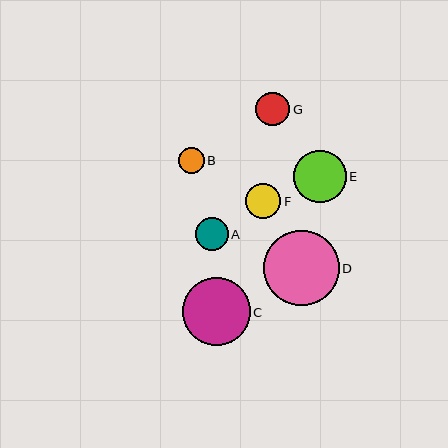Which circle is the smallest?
Circle B is the smallest with a size of approximately 25 pixels.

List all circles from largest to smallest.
From largest to smallest: D, C, E, F, G, A, B.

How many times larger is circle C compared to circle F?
Circle C is approximately 1.9 times the size of circle F.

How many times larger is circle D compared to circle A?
Circle D is approximately 2.3 times the size of circle A.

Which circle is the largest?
Circle D is the largest with a size of approximately 75 pixels.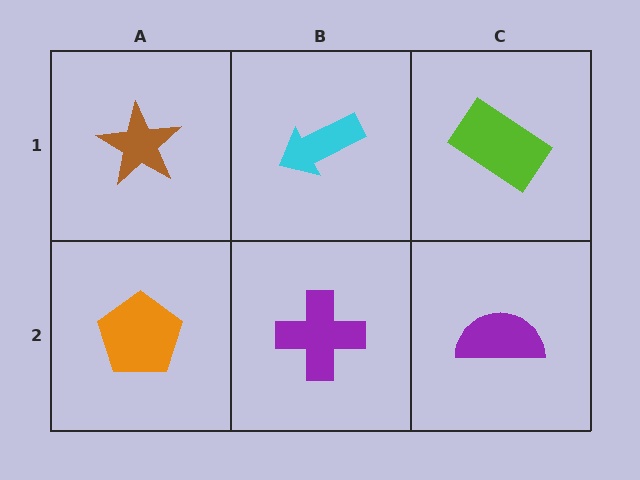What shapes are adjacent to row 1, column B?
A purple cross (row 2, column B), a brown star (row 1, column A), a lime rectangle (row 1, column C).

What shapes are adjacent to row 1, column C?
A purple semicircle (row 2, column C), a cyan arrow (row 1, column B).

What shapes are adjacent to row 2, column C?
A lime rectangle (row 1, column C), a purple cross (row 2, column B).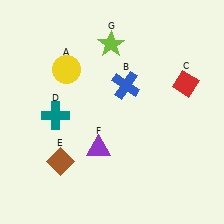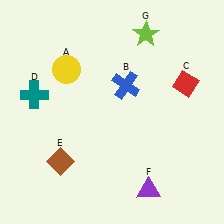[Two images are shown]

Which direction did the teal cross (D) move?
The teal cross (D) moved left.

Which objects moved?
The objects that moved are: the teal cross (D), the purple triangle (F), the lime star (G).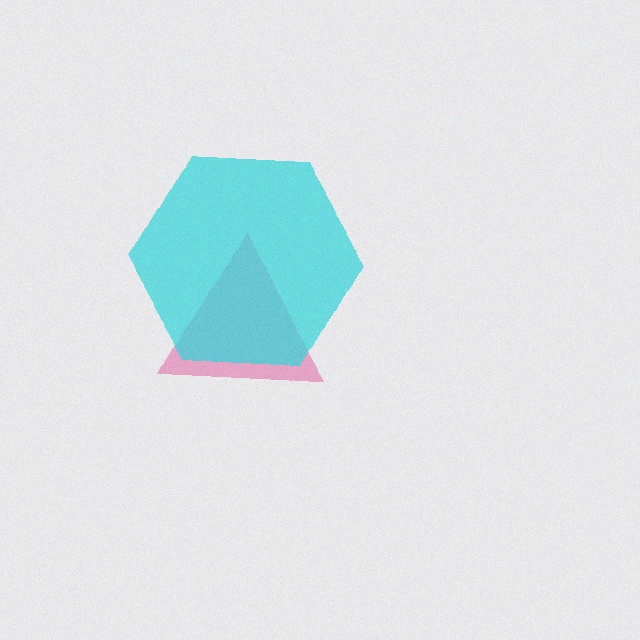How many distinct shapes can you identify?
There are 2 distinct shapes: a pink triangle, a cyan hexagon.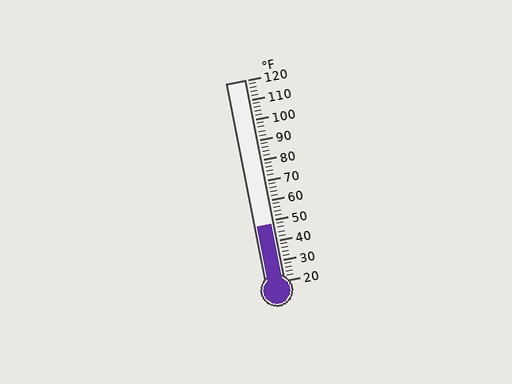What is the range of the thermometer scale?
The thermometer scale ranges from 20°F to 120°F.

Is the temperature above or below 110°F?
The temperature is below 110°F.